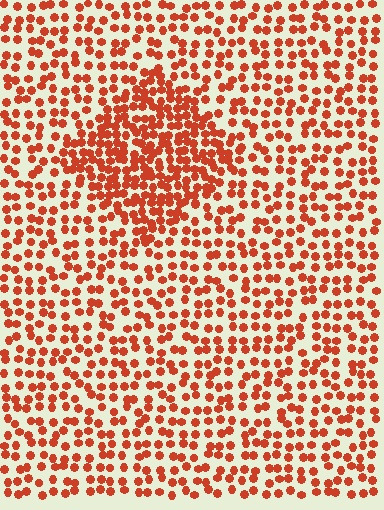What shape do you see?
I see a diamond.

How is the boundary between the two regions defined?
The boundary is defined by a change in element density (approximately 1.9x ratio). All elements are the same color, size, and shape.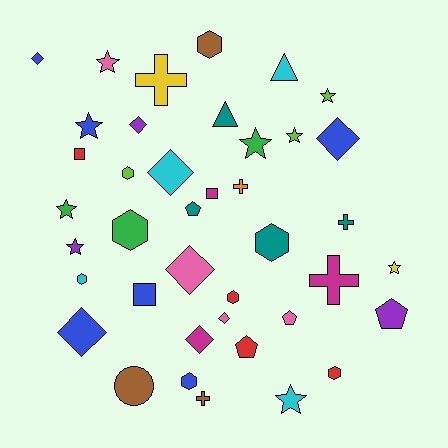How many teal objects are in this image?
There are 4 teal objects.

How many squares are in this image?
There are 3 squares.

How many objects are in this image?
There are 40 objects.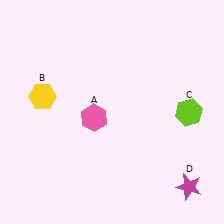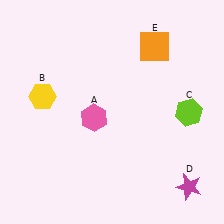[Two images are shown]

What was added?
An orange square (E) was added in Image 2.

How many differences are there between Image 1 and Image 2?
There is 1 difference between the two images.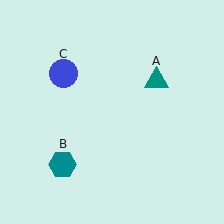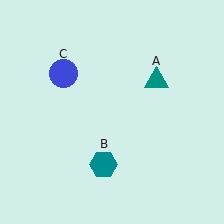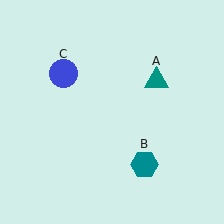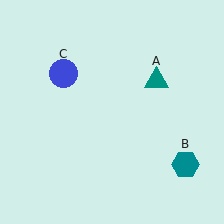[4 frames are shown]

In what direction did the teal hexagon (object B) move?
The teal hexagon (object B) moved right.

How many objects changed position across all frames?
1 object changed position: teal hexagon (object B).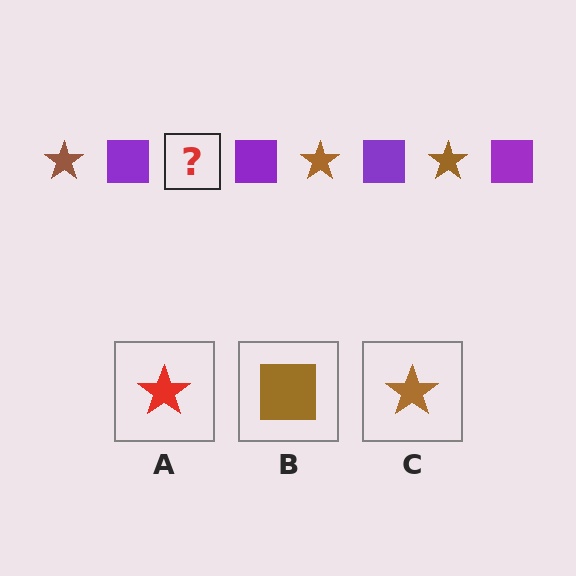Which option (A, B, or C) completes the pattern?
C.